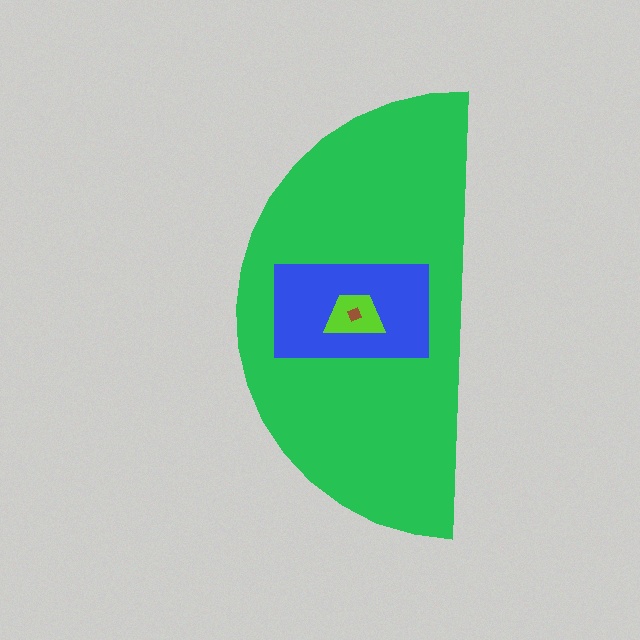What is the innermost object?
The brown diamond.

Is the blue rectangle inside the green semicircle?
Yes.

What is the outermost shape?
The green semicircle.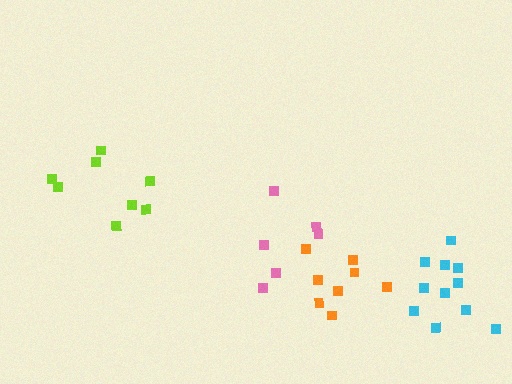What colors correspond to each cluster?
The clusters are colored: pink, lime, cyan, orange.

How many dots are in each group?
Group 1: 6 dots, Group 2: 8 dots, Group 3: 11 dots, Group 4: 8 dots (33 total).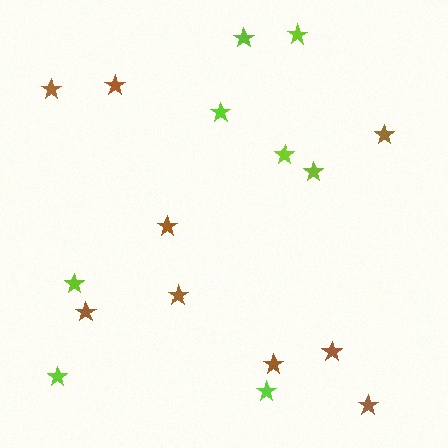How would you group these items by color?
There are 2 groups: one group of lime stars (8) and one group of brown stars (9).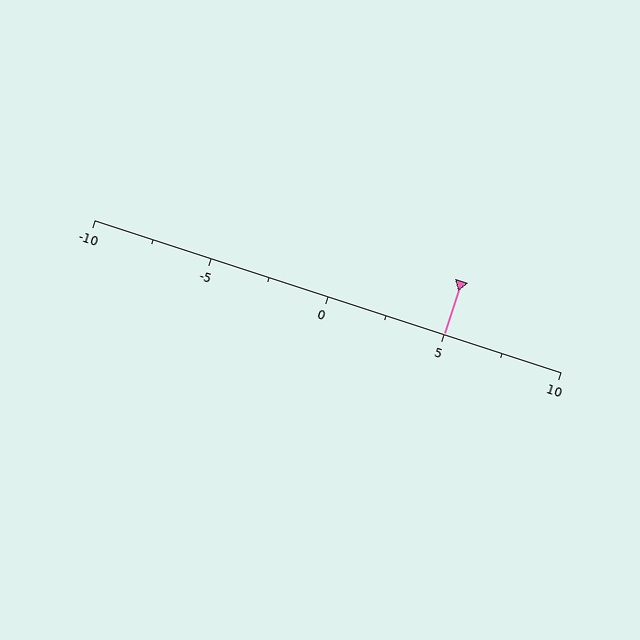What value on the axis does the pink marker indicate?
The marker indicates approximately 5.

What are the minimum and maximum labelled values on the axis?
The axis runs from -10 to 10.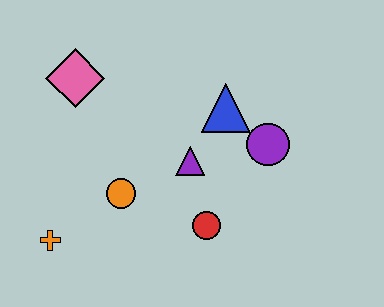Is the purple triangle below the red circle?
No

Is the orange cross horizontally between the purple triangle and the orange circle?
No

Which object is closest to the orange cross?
The orange circle is closest to the orange cross.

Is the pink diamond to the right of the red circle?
No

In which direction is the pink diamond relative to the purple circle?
The pink diamond is to the left of the purple circle.